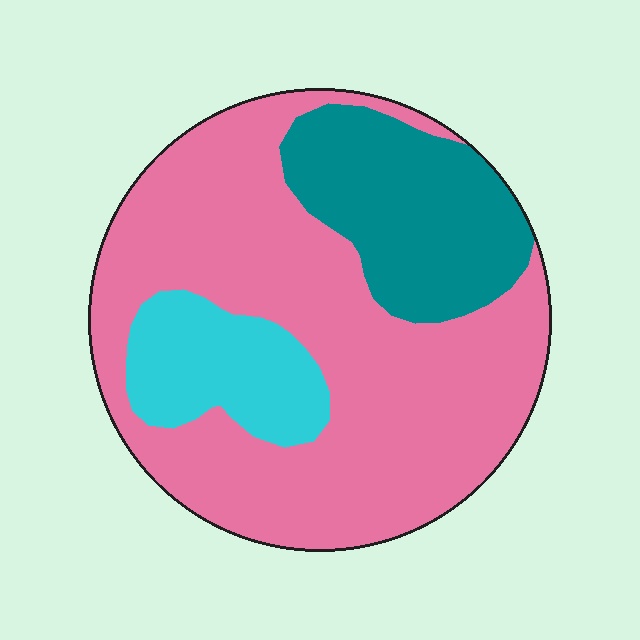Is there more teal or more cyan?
Teal.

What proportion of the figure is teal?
Teal takes up about one fifth (1/5) of the figure.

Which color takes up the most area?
Pink, at roughly 65%.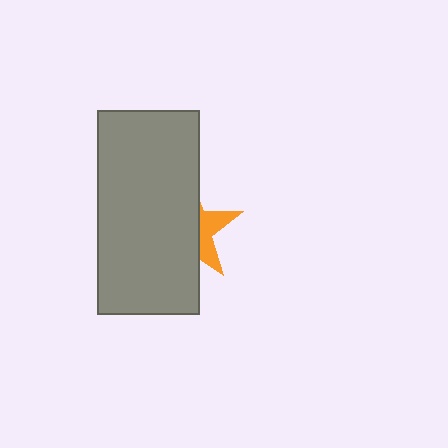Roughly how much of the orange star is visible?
A small part of it is visible (roughly 32%).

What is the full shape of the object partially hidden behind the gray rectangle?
The partially hidden object is an orange star.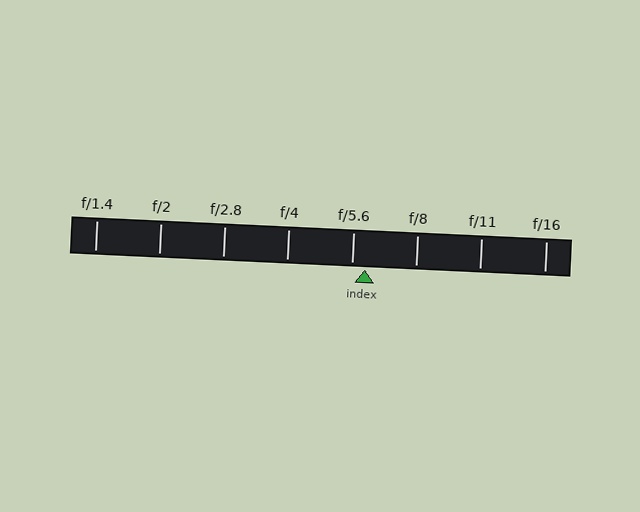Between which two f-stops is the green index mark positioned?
The index mark is between f/5.6 and f/8.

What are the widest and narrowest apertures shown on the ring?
The widest aperture shown is f/1.4 and the narrowest is f/16.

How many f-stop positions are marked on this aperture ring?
There are 8 f-stop positions marked.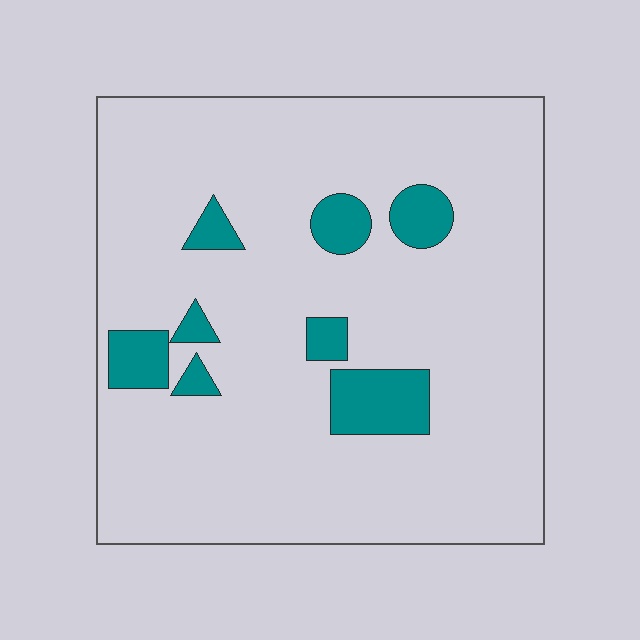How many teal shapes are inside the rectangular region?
8.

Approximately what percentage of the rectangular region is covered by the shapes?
Approximately 10%.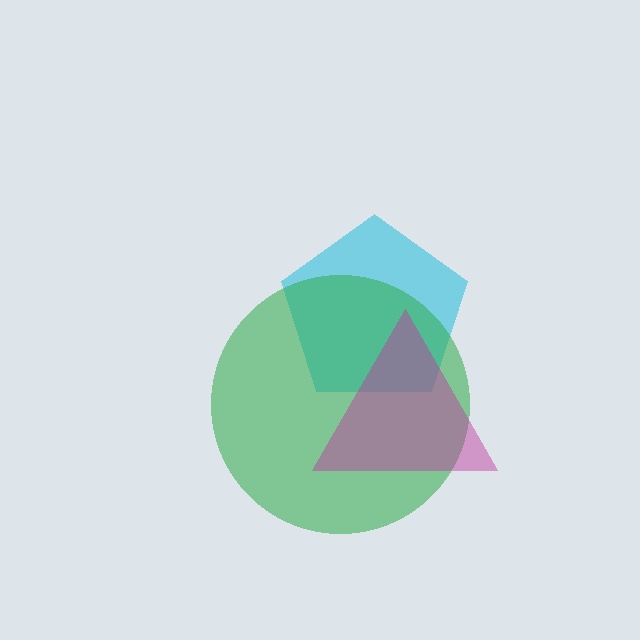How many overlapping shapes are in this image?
There are 3 overlapping shapes in the image.